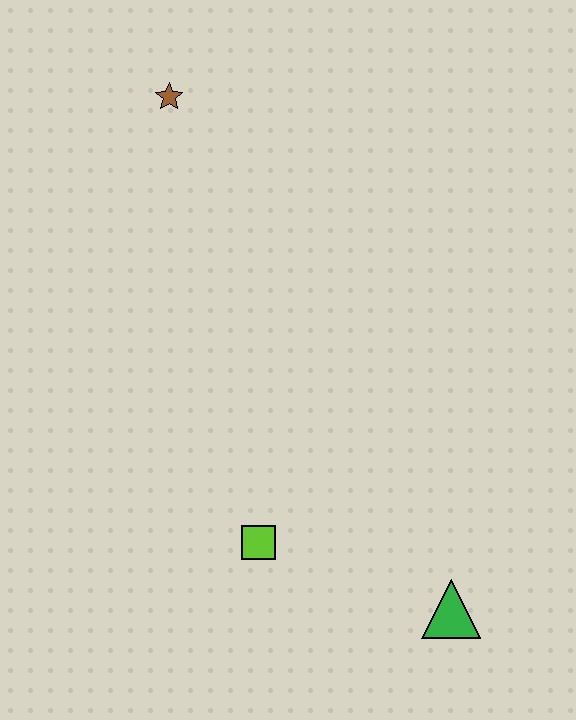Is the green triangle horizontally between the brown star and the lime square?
No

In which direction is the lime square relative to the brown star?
The lime square is below the brown star.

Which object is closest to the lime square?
The green triangle is closest to the lime square.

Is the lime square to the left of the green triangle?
Yes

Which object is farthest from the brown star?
The green triangle is farthest from the brown star.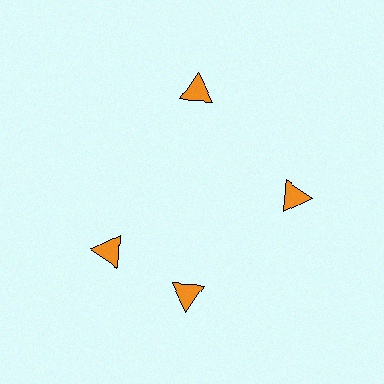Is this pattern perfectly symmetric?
No. The 4 orange triangles are arranged in a ring, but one element near the 9 o'clock position is rotated out of alignment along the ring, breaking the 4-fold rotational symmetry.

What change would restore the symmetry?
The symmetry would be restored by rotating it back into even spacing with its neighbors so that all 4 triangles sit at equal angles and equal distance from the center.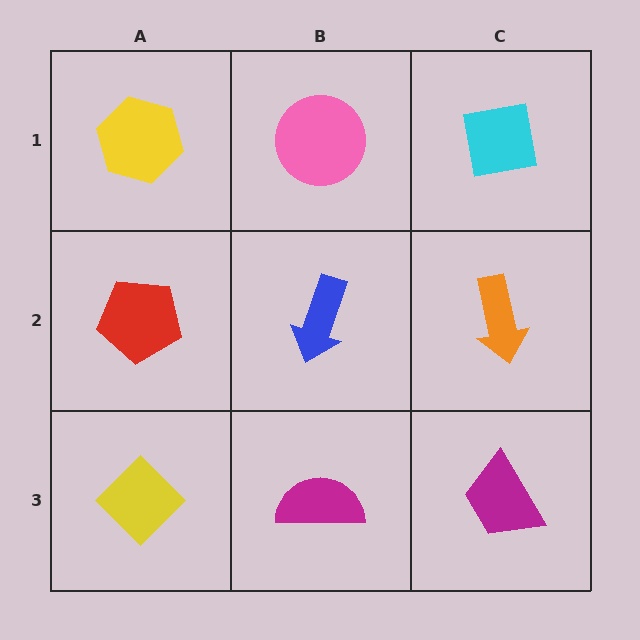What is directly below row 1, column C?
An orange arrow.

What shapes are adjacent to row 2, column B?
A pink circle (row 1, column B), a magenta semicircle (row 3, column B), a red pentagon (row 2, column A), an orange arrow (row 2, column C).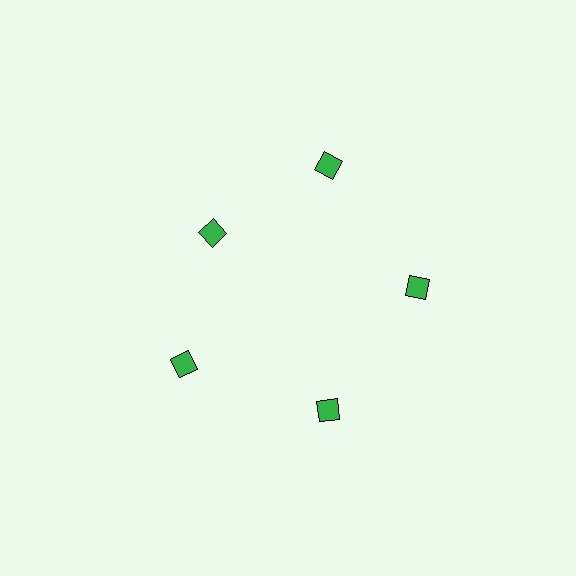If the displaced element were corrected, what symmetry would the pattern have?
It would have 5-fold rotational symmetry — the pattern would map onto itself every 72 degrees.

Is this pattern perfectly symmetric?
No. The 5 green diamonds are arranged in a ring, but one element near the 10 o'clock position is pulled inward toward the center, breaking the 5-fold rotational symmetry.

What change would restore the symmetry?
The symmetry would be restored by moving it outward, back onto the ring so that all 5 diamonds sit at equal angles and equal distance from the center.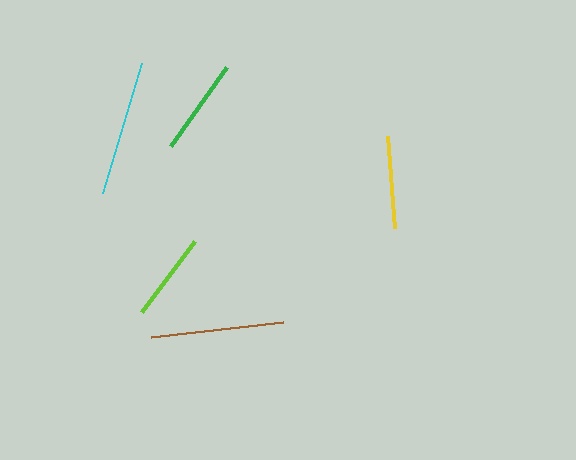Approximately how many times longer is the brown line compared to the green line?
The brown line is approximately 1.4 times the length of the green line.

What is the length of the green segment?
The green segment is approximately 97 pixels long.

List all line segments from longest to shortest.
From longest to shortest: cyan, brown, green, yellow, lime.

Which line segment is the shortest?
The lime line is the shortest at approximately 88 pixels.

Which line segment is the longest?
The cyan line is the longest at approximately 136 pixels.